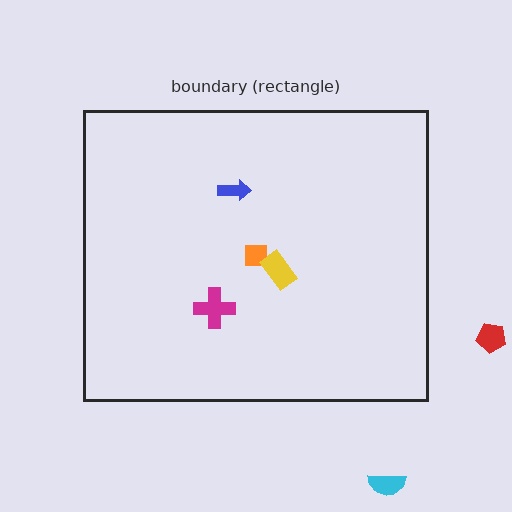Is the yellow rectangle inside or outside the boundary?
Inside.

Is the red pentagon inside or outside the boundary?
Outside.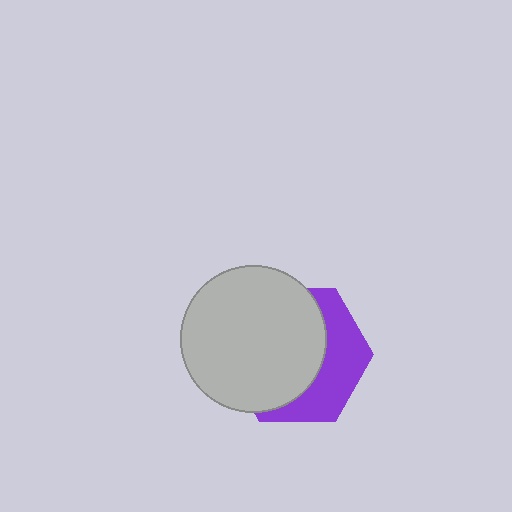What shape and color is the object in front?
The object in front is a light gray circle.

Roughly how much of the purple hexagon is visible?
A small part of it is visible (roughly 38%).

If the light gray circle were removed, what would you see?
You would see the complete purple hexagon.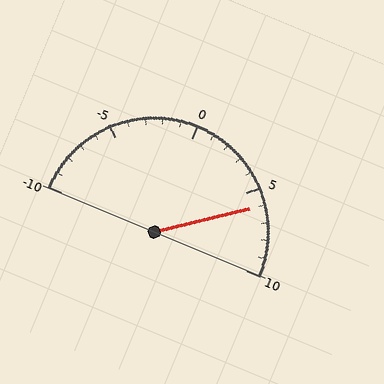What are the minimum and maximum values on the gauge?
The gauge ranges from -10 to 10.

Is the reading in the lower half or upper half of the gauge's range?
The reading is in the upper half of the range (-10 to 10).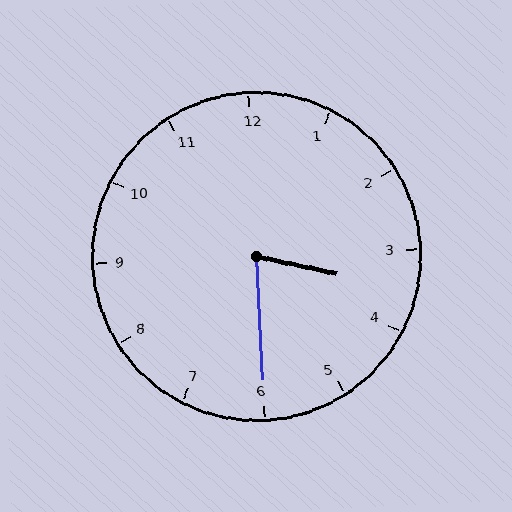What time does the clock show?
3:30.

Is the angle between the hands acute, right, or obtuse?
It is acute.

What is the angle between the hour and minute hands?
Approximately 75 degrees.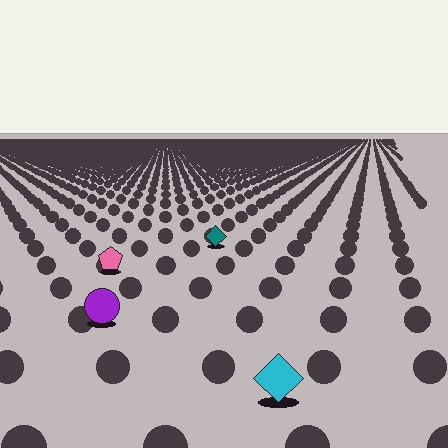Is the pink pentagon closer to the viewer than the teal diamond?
Yes. The pink pentagon is closer — you can tell from the texture gradient: the ground texture is coarser near it.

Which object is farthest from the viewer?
The teal diamond is farthest from the viewer. It appears smaller and the ground texture around it is denser.